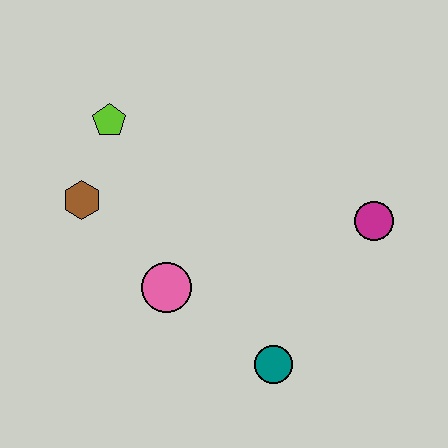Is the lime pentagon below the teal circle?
No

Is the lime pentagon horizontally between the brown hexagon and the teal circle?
Yes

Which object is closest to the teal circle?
The pink circle is closest to the teal circle.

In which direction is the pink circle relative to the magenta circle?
The pink circle is to the left of the magenta circle.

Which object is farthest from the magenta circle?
The brown hexagon is farthest from the magenta circle.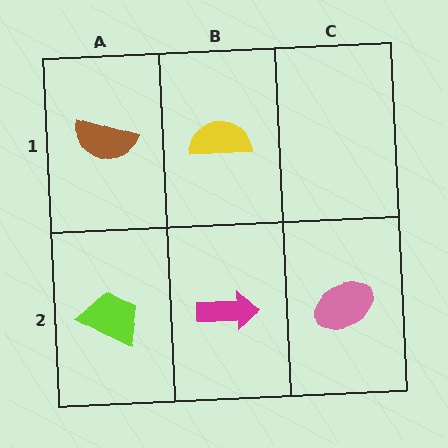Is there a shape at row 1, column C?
No, that cell is empty.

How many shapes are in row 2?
3 shapes.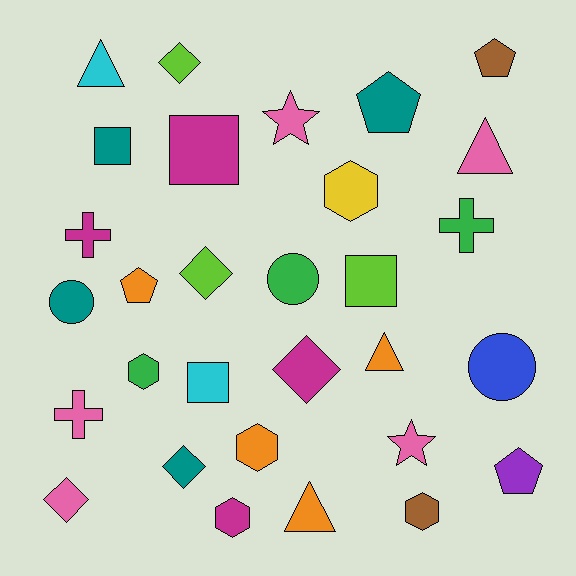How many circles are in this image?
There are 3 circles.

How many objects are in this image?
There are 30 objects.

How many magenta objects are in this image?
There are 4 magenta objects.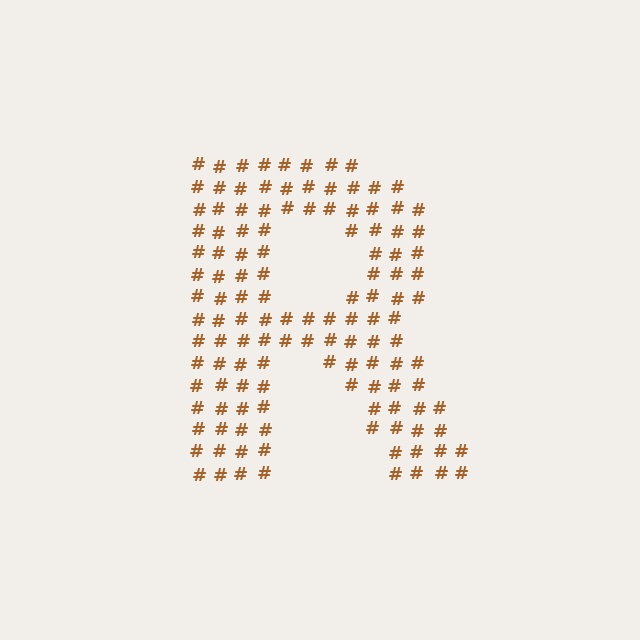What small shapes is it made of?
It is made of small hash symbols.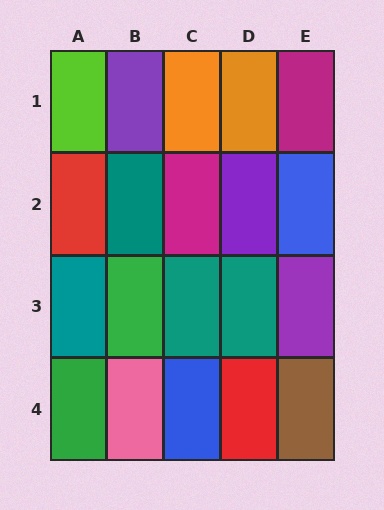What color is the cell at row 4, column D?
Red.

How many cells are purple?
3 cells are purple.